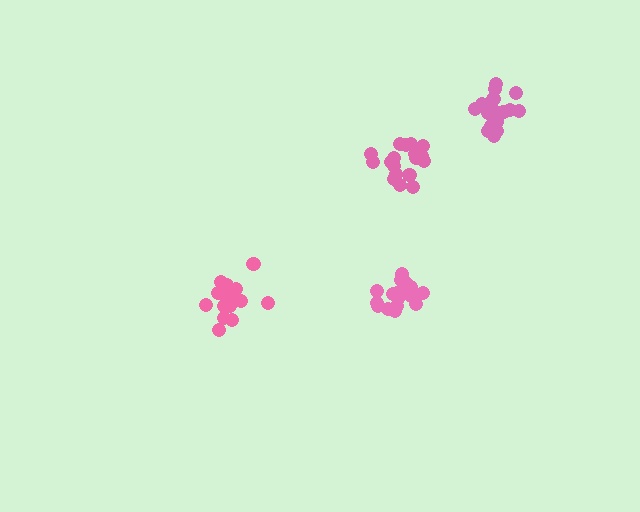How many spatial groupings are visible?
There are 4 spatial groupings.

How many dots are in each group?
Group 1: 18 dots, Group 2: 20 dots, Group 3: 17 dots, Group 4: 18 dots (73 total).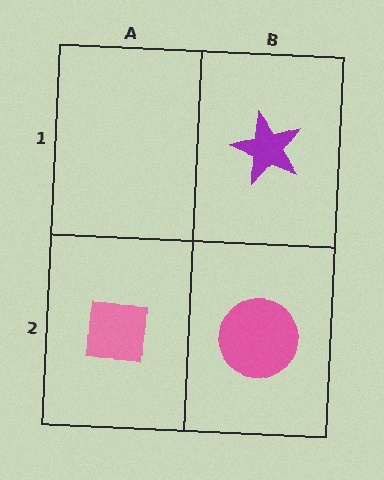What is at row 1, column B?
A purple star.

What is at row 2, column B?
A pink circle.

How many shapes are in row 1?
1 shape.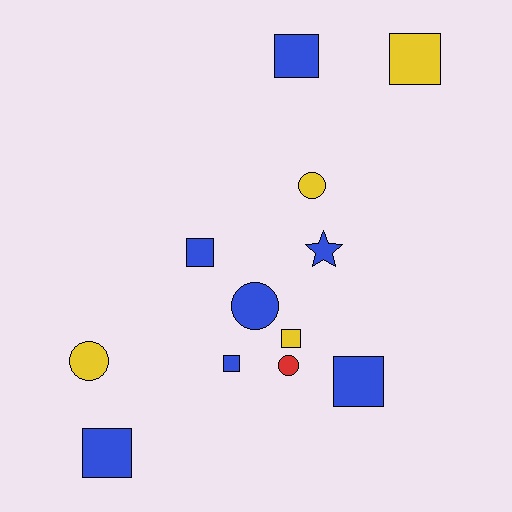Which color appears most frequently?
Blue, with 7 objects.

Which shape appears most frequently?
Square, with 7 objects.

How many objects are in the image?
There are 12 objects.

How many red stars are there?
There are no red stars.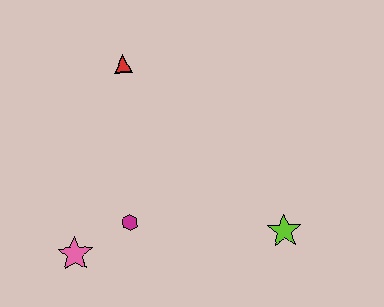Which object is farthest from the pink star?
The lime star is farthest from the pink star.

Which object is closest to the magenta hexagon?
The pink star is closest to the magenta hexagon.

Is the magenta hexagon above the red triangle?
No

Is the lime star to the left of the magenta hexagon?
No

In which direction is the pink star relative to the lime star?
The pink star is to the left of the lime star.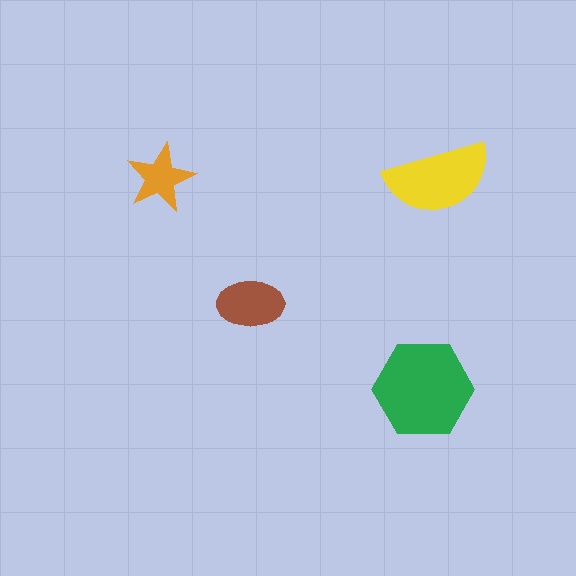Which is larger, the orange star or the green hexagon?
The green hexagon.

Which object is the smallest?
The orange star.